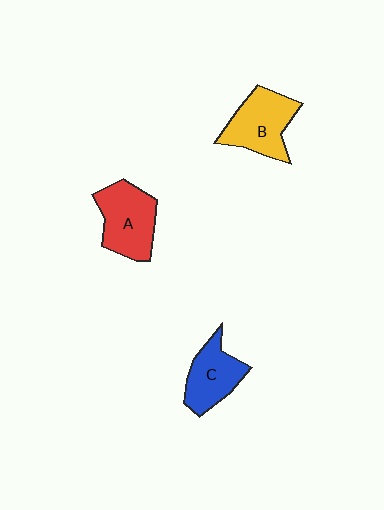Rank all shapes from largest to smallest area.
From largest to smallest: A (red), B (yellow), C (blue).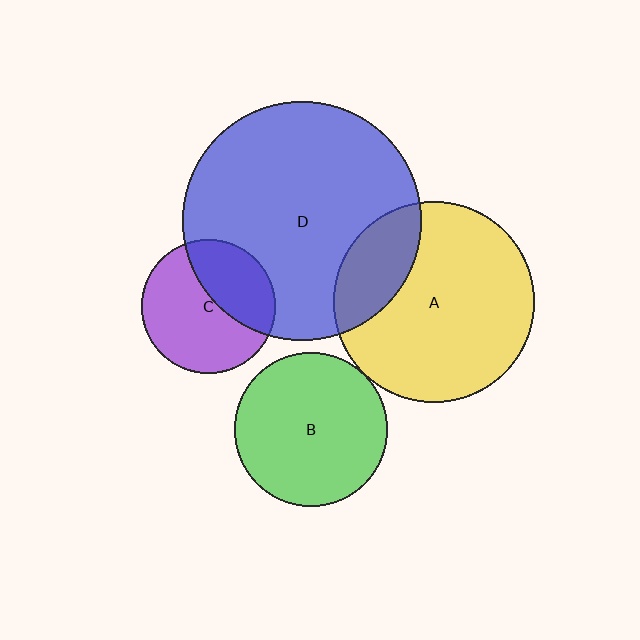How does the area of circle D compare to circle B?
Approximately 2.4 times.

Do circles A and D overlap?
Yes.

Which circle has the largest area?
Circle D (blue).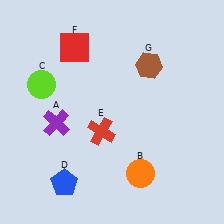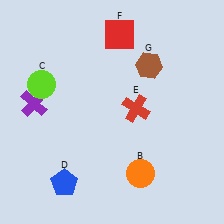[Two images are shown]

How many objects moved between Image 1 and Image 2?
3 objects moved between the two images.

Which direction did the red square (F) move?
The red square (F) moved right.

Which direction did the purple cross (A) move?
The purple cross (A) moved left.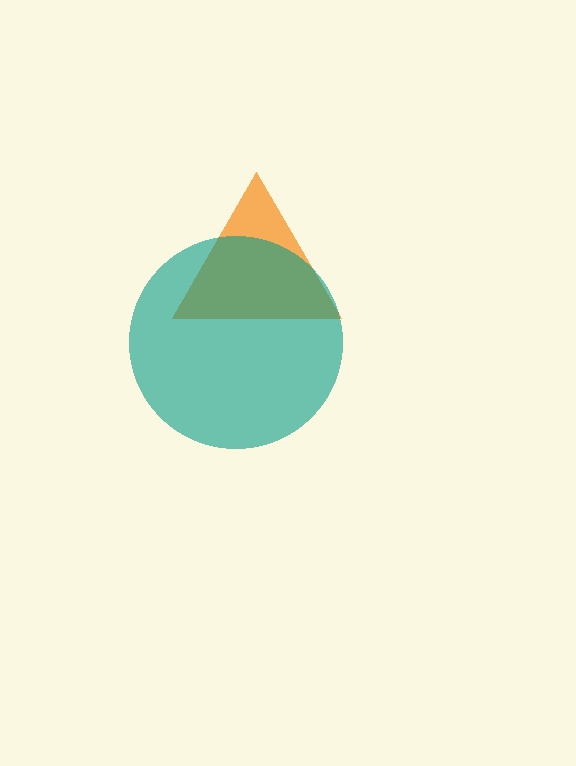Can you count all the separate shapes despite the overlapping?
Yes, there are 2 separate shapes.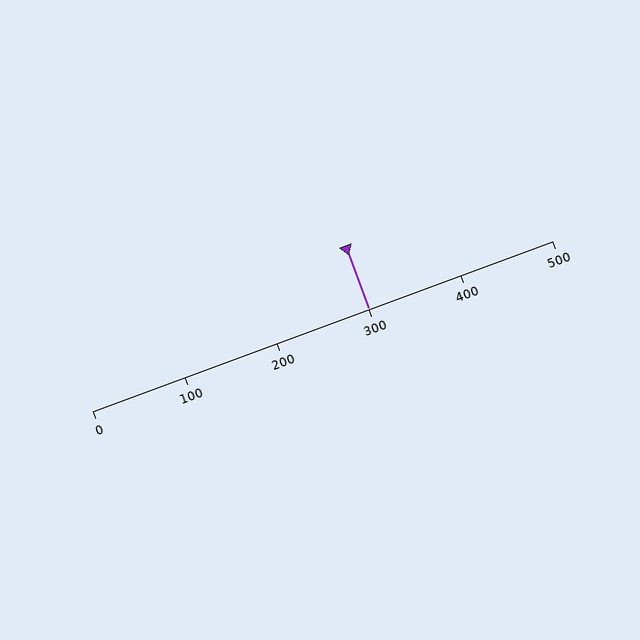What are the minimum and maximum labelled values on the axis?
The axis runs from 0 to 500.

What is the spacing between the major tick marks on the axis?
The major ticks are spaced 100 apart.